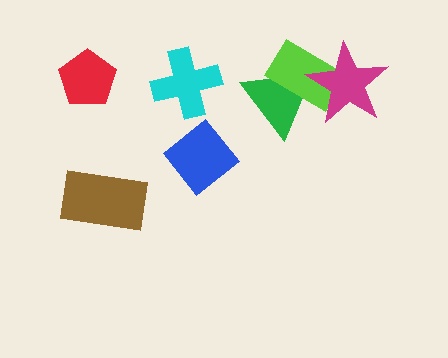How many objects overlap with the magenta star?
2 objects overlap with the magenta star.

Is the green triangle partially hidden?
Yes, it is partially covered by another shape.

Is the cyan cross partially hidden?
No, no other shape covers it.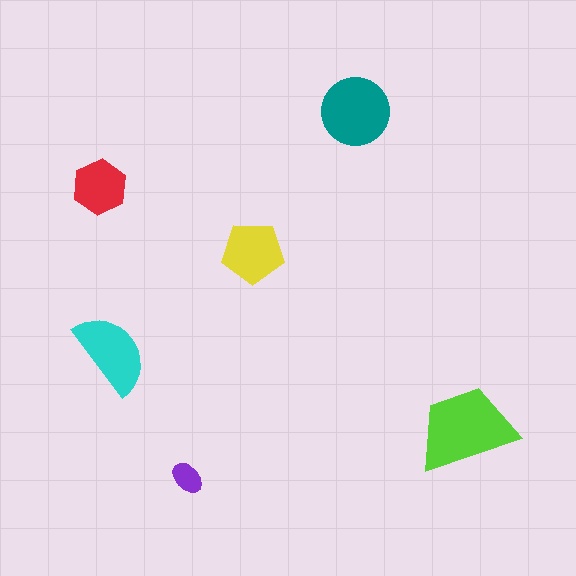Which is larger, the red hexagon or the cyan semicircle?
The cyan semicircle.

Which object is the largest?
The lime trapezoid.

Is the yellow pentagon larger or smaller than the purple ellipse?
Larger.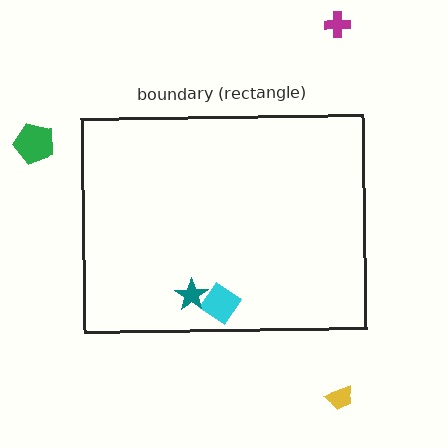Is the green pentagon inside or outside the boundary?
Outside.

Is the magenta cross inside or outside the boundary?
Outside.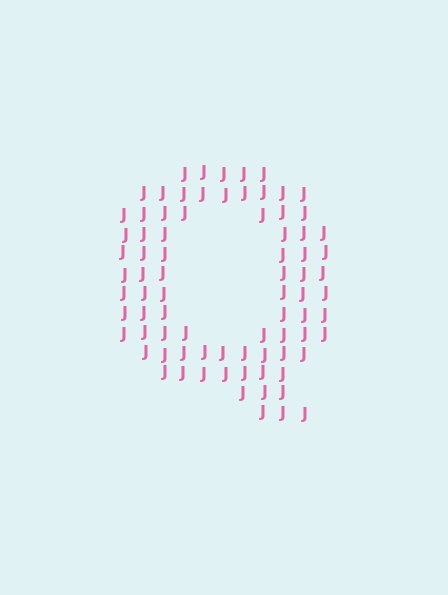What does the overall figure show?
The overall figure shows the letter Q.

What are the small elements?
The small elements are letter J's.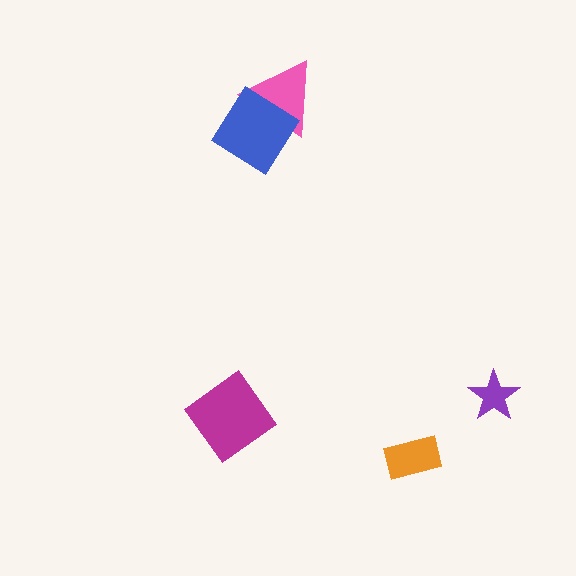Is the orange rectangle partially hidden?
No, no other shape covers it.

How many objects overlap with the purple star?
0 objects overlap with the purple star.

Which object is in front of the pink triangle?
The blue diamond is in front of the pink triangle.